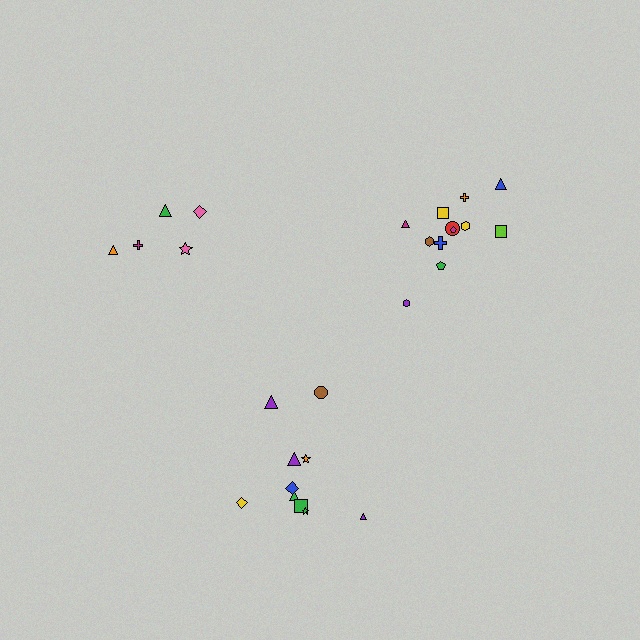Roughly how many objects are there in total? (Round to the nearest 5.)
Roughly 25 objects in total.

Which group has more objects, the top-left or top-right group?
The top-right group.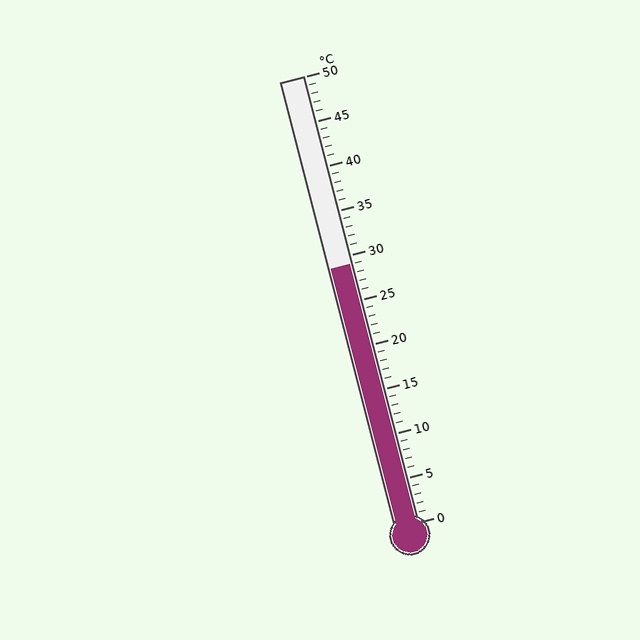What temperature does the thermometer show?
The thermometer shows approximately 29°C.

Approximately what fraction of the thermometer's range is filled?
The thermometer is filled to approximately 60% of its range.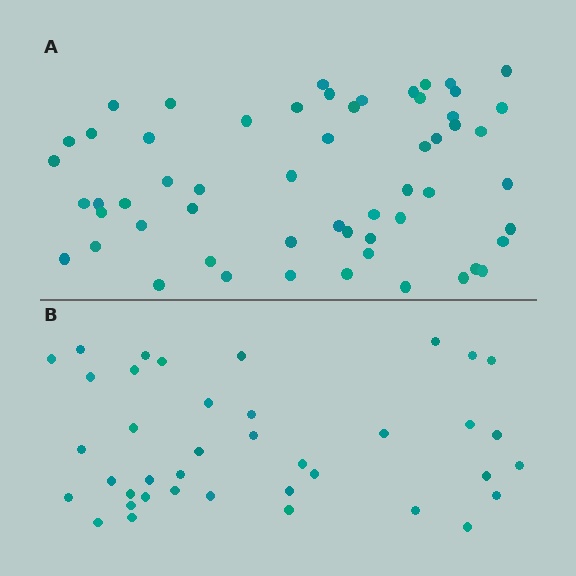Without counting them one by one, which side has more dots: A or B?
Region A (the top region) has more dots.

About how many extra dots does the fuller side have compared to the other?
Region A has approximately 20 more dots than region B.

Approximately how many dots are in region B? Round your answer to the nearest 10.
About 40 dots. (The exact count is 39, which rounds to 40.)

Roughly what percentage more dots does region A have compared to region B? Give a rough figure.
About 45% more.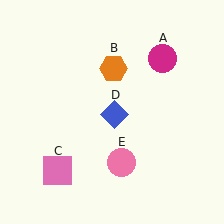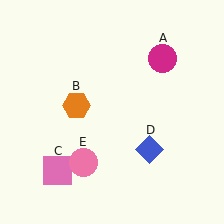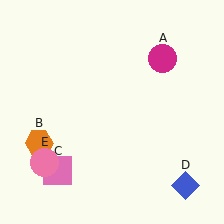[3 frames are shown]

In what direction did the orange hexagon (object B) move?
The orange hexagon (object B) moved down and to the left.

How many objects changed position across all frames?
3 objects changed position: orange hexagon (object B), blue diamond (object D), pink circle (object E).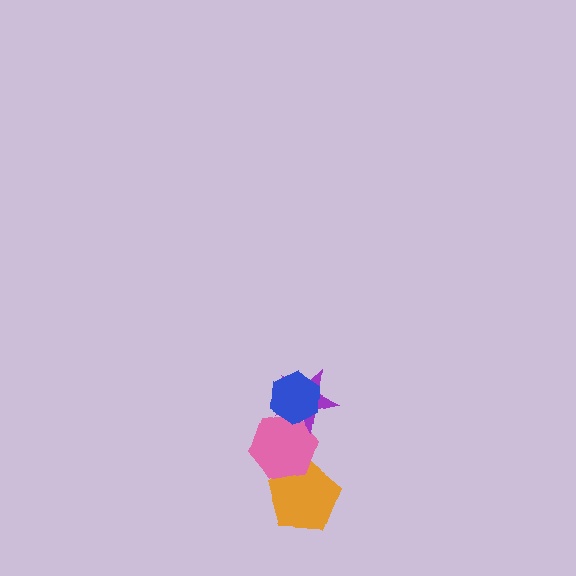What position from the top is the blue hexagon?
The blue hexagon is 1st from the top.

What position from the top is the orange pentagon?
The orange pentagon is 4th from the top.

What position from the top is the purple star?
The purple star is 2nd from the top.